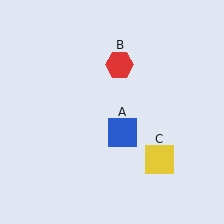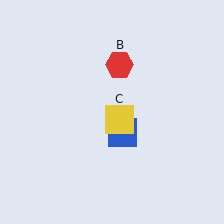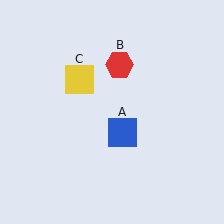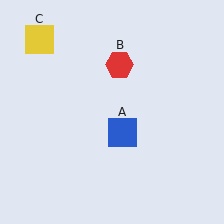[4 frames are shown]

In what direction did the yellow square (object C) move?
The yellow square (object C) moved up and to the left.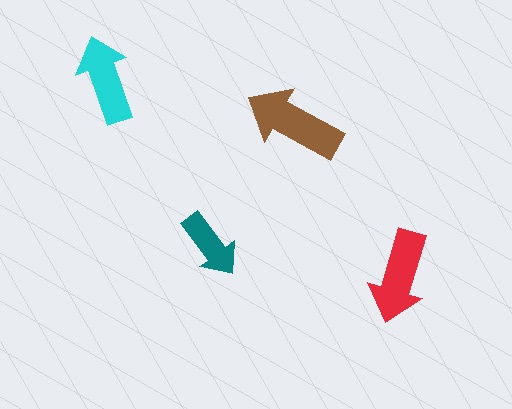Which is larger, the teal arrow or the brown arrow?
The brown one.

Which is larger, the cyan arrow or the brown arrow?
The brown one.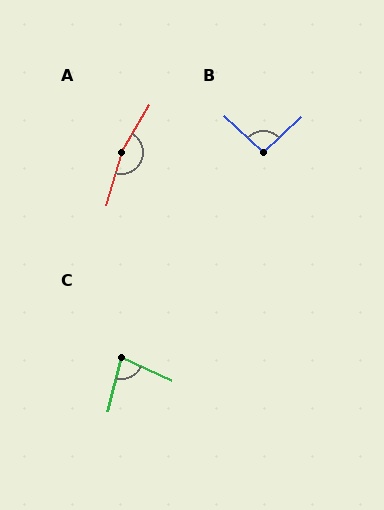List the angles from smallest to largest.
C (80°), B (93°), A (166°).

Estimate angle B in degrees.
Approximately 93 degrees.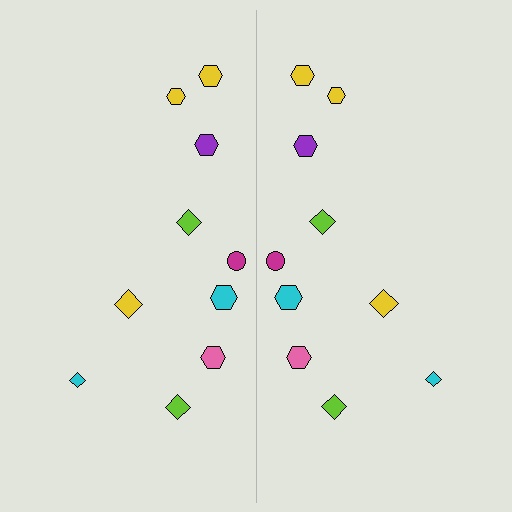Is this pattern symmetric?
Yes, this pattern has bilateral (reflection) symmetry.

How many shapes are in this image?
There are 20 shapes in this image.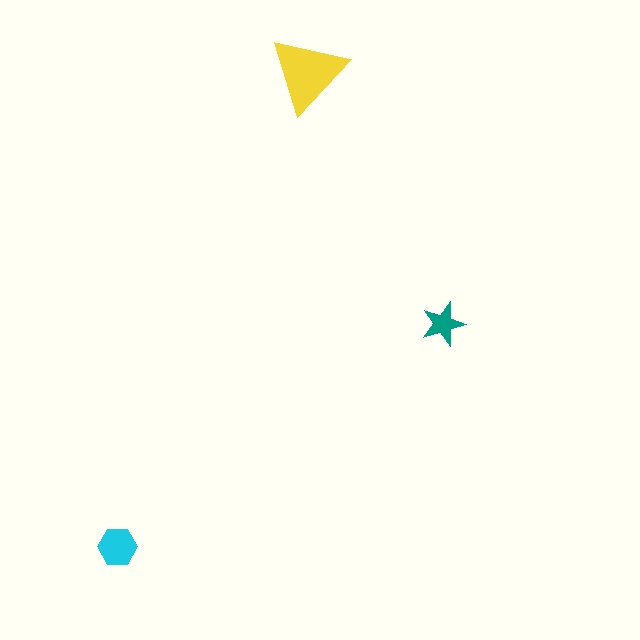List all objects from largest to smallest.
The yellow triangle, the cyan hexagon, the teal star.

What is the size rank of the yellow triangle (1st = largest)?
1st.